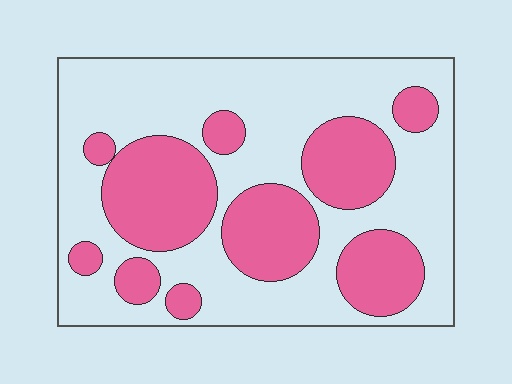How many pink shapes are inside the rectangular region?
10.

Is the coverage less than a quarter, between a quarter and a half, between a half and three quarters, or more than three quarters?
Between a quarter and a half.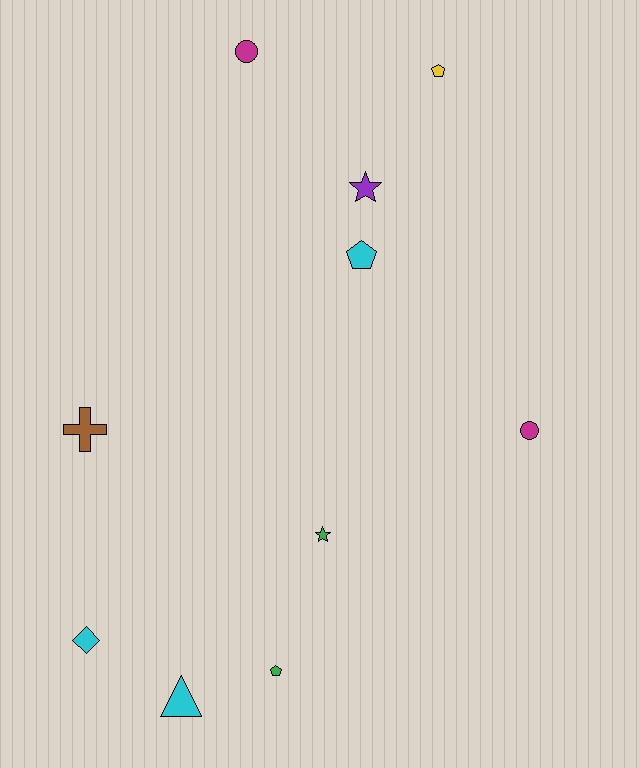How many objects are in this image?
There are 10 objects.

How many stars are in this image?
There are 2 stars.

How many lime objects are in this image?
There are no lime objects.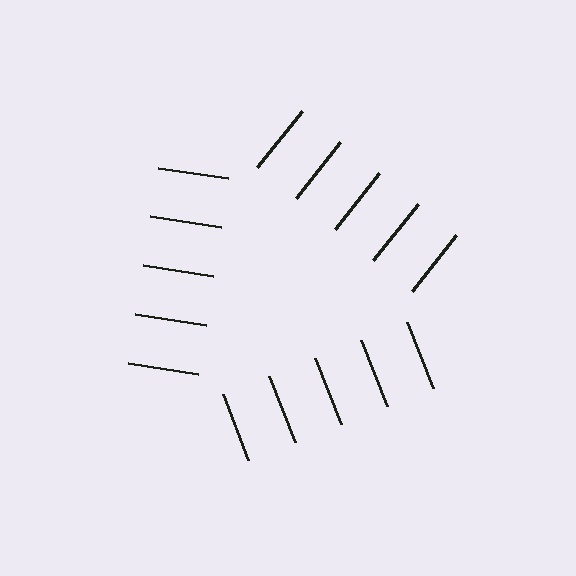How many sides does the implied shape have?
3 sides — the line-ends trace a triangle.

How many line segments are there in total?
15 — 5 along each of the 3 edges.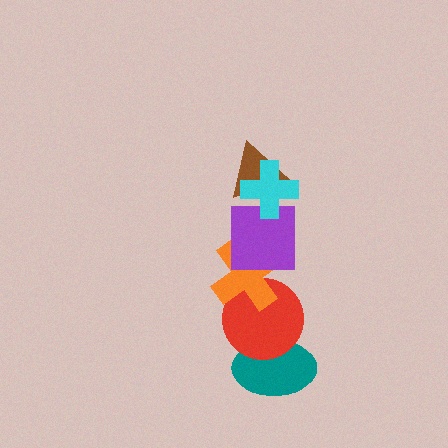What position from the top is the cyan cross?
The cyan cross is 1st from the top.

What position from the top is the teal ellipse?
The teal ellipse is 6th from the top.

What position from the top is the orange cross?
The orange cross is 4th from the top.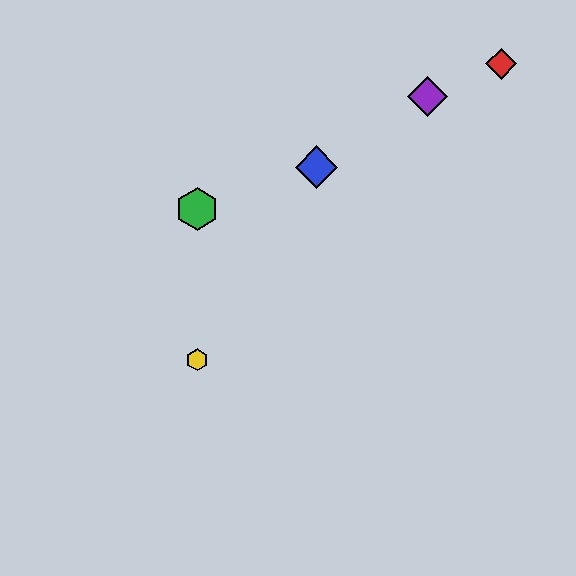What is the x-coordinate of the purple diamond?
The purple diamond is at x≈427.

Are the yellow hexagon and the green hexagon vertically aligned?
Yes, both are at x≈197.